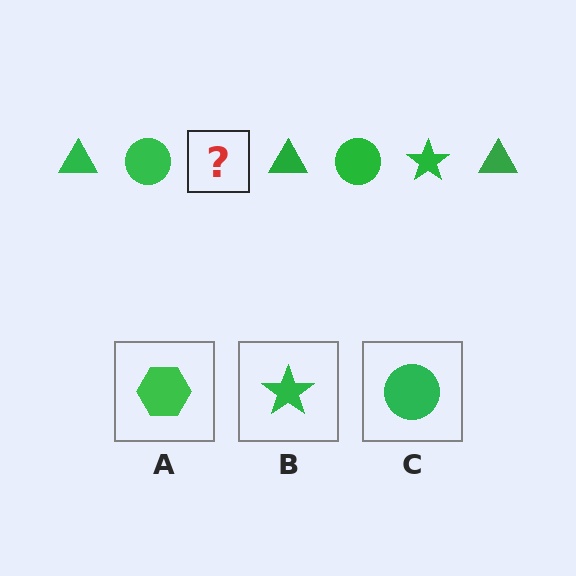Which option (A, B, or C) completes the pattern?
B.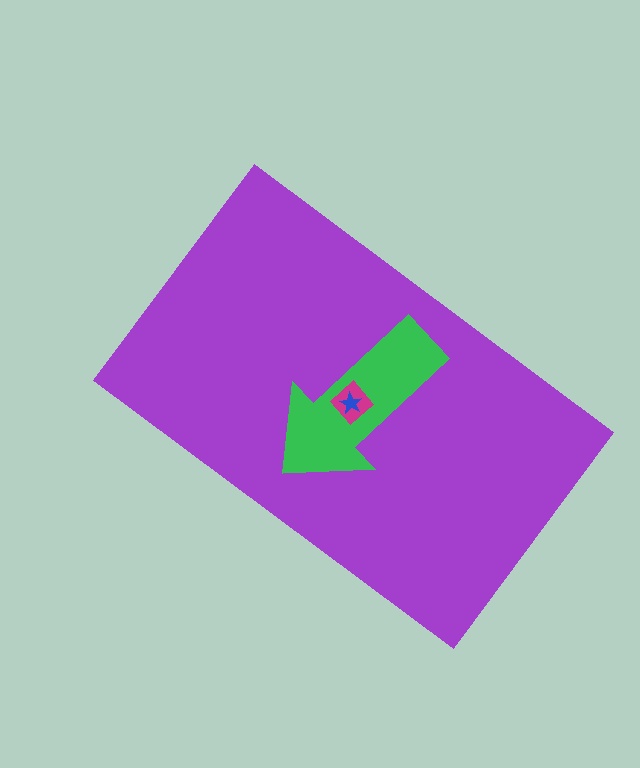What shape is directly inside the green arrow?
The magenta diamond.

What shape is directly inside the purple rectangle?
The green arrow.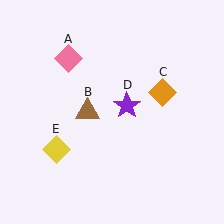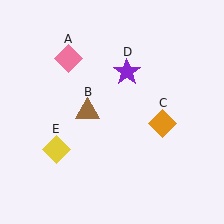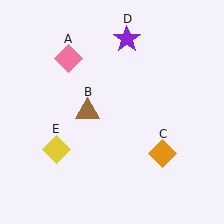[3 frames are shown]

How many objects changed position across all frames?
2 objects changed position: orange diamond (object C), purple star (object D).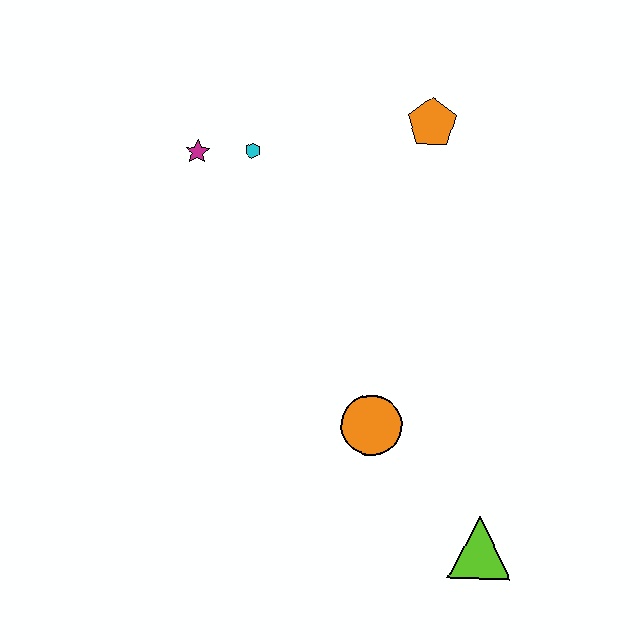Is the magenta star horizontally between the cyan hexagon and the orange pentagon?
No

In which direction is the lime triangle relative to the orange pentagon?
The lime triangle is below the orange pentagon.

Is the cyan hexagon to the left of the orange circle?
Yes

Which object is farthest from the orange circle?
The magenta star is farthest from the orange circle.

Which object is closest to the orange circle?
The lime triangle is closest to the orange circle.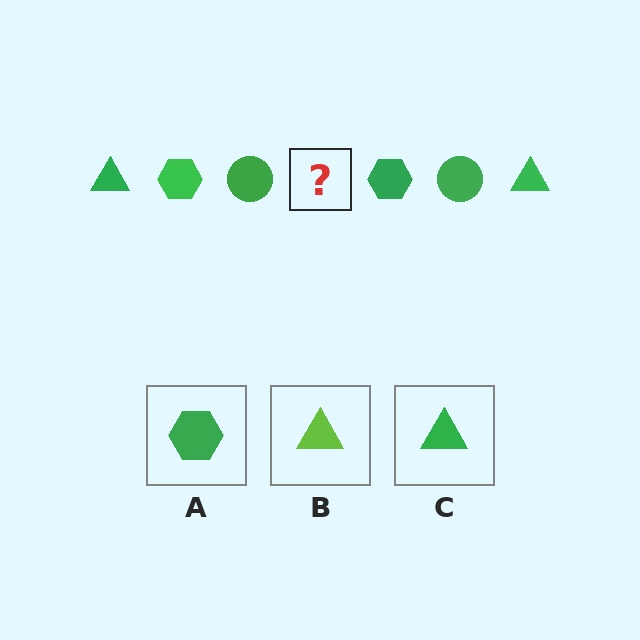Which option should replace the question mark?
Option C.